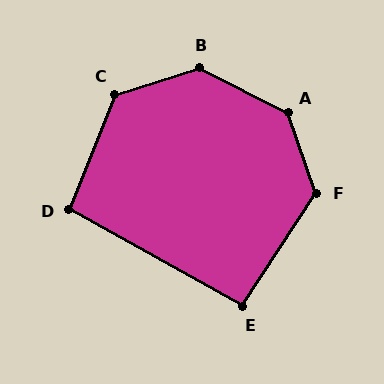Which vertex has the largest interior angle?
A, at approximately 136 degrees.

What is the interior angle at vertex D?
Approximately 97 degrees (obtuse).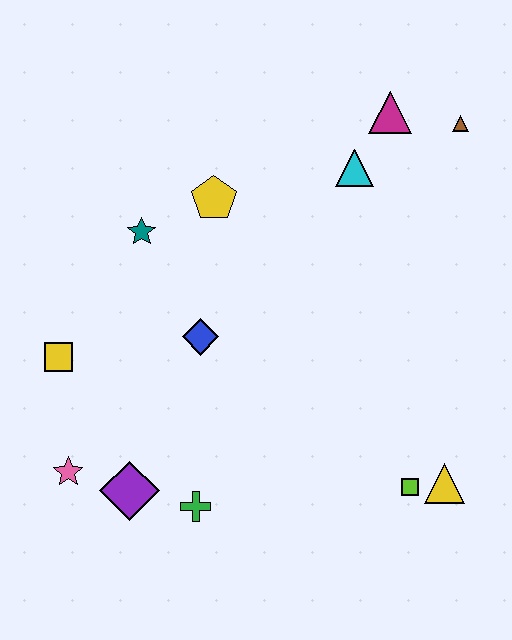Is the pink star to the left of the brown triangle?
Yes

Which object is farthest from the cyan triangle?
The pink star is farthest from the cyan triangle.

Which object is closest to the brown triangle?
The magenta triangle is closest to the brown triangle.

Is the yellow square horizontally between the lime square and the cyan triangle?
No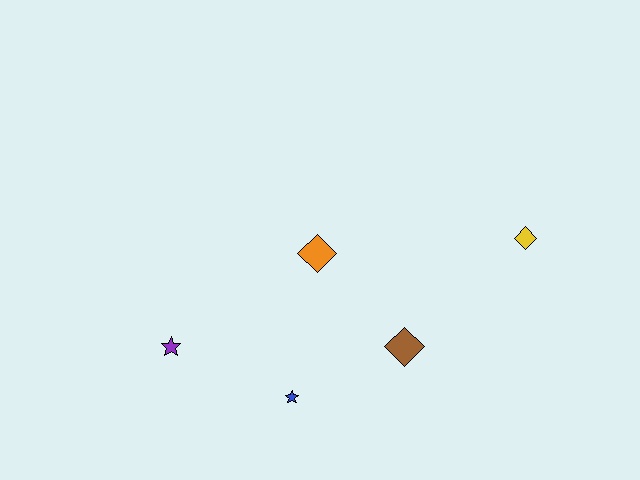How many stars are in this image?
There are 2 stars.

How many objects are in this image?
There are 5 objects.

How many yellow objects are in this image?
There is 1 yellow object.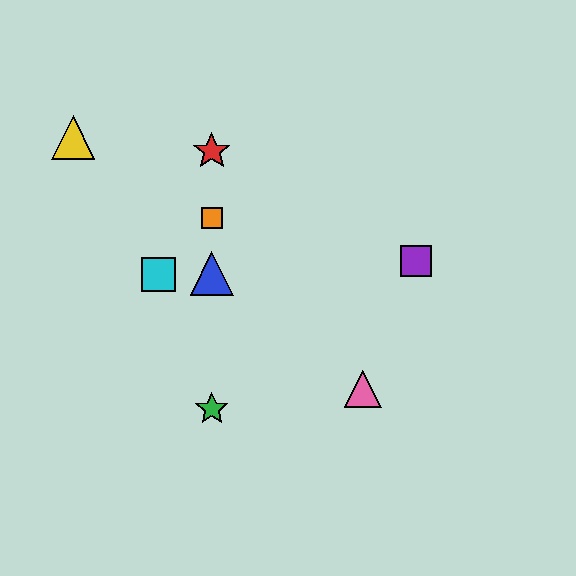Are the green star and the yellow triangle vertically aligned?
No, the green star is at x≈212 and the yellow triangle is at x≈73.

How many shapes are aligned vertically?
4 shapes (the red star, the blue triangle, the green star, the orange square) are aligned vertically.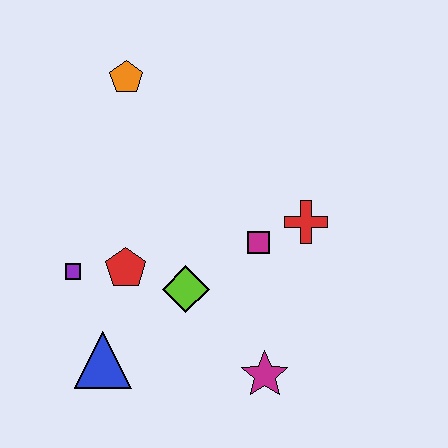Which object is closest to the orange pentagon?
The red pentagon is closest to the orange pentagon.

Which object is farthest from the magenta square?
The orange pentagon is farthest from the magenta square.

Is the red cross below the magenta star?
No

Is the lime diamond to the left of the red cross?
Yes